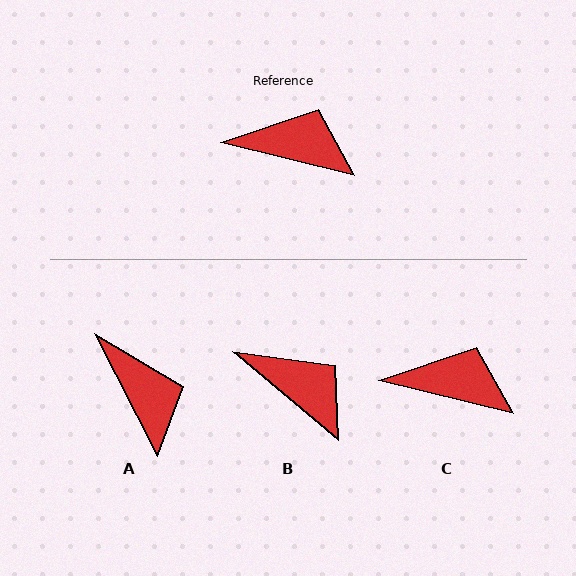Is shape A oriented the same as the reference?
No, it is off by about 50 degrees.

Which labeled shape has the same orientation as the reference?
C.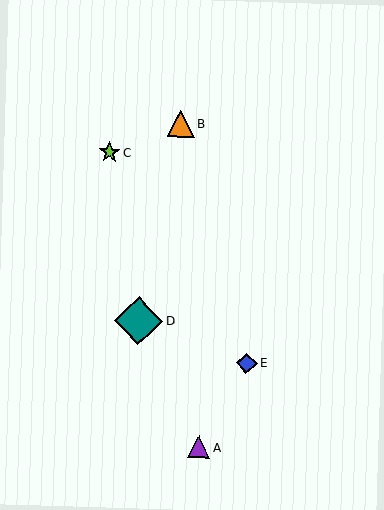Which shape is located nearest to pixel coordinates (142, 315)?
The teal diamond (labeled D) at (139, 321) is nearest to that location.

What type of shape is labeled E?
Shape E is a blue diamond.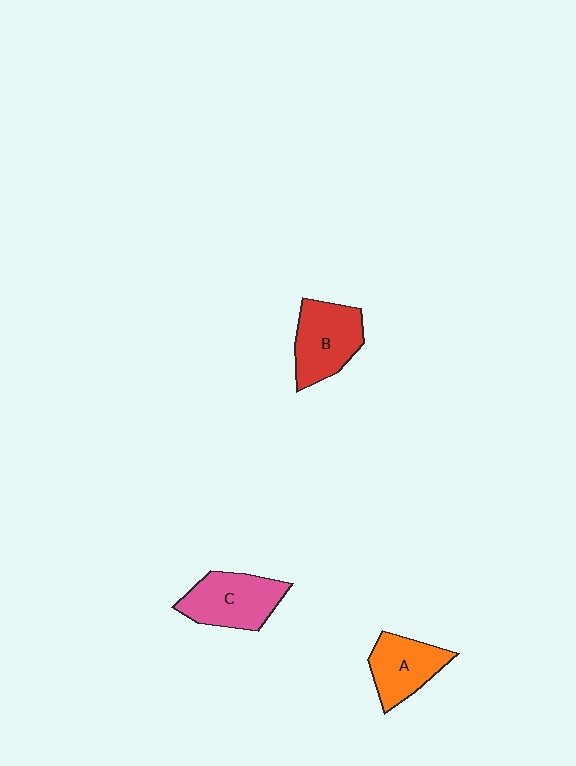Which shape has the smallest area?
Shape A (orange).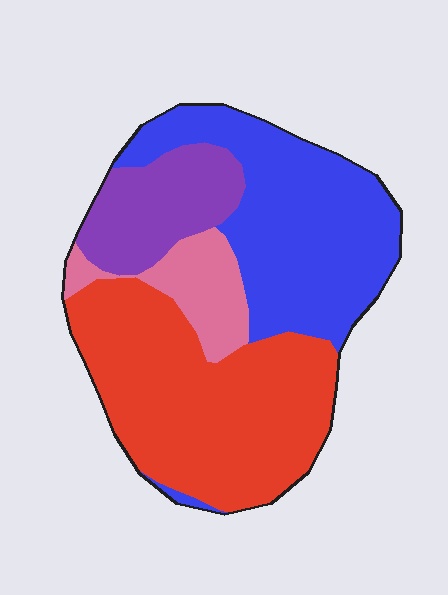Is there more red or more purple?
Red.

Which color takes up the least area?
Pink, at roughly 10%.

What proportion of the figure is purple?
Purple takes up less than a sixth of the figure.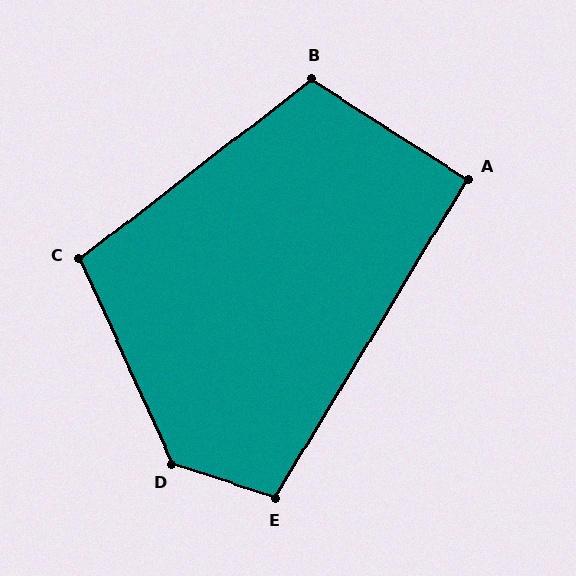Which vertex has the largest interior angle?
D, at approximately 133 degrees.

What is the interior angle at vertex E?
Approximately 103 degrees (obtuse).